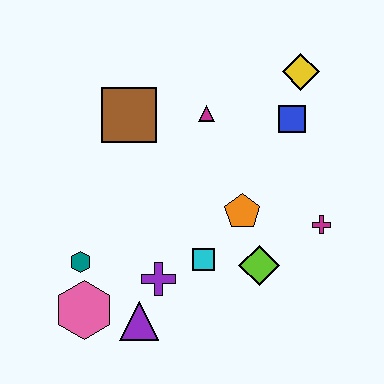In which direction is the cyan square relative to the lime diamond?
The cyan square is to the left of the lime diamond.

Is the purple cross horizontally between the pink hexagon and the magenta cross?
Yes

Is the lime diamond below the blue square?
Yes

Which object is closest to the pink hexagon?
The teal hexagon is closest to the pink hexagon.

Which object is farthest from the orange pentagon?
The pink hexagon is farthest from the orange pentagon.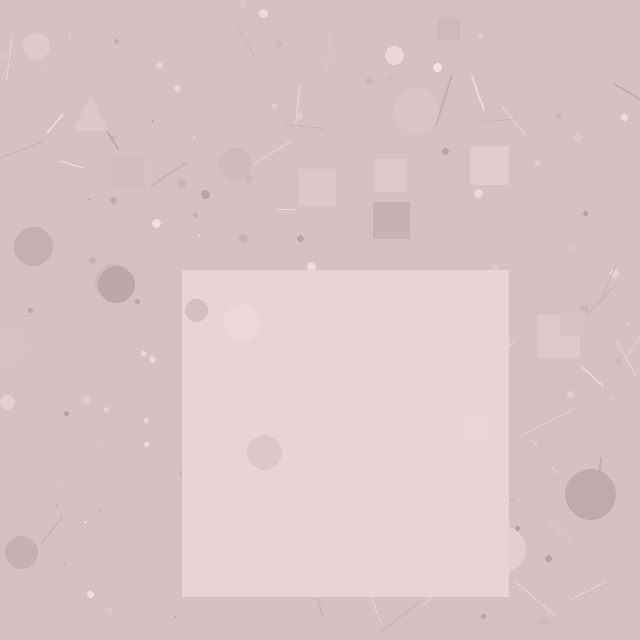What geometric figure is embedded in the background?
A square is embedded in the background.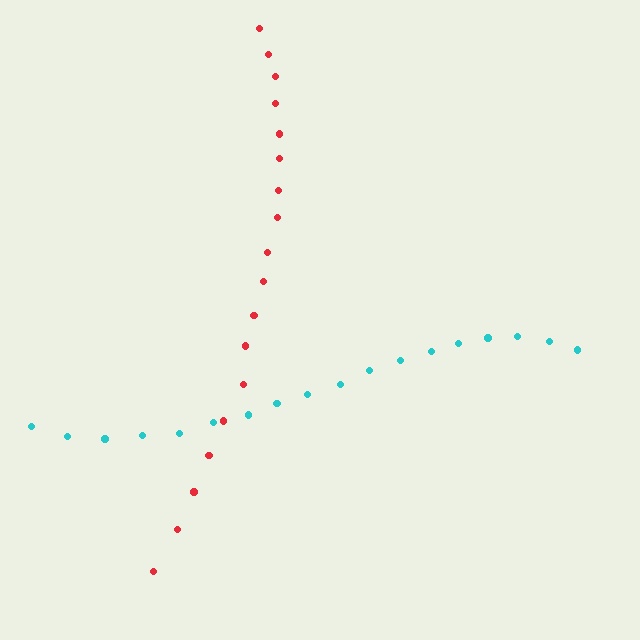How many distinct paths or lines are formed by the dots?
There are 2 distinct paths.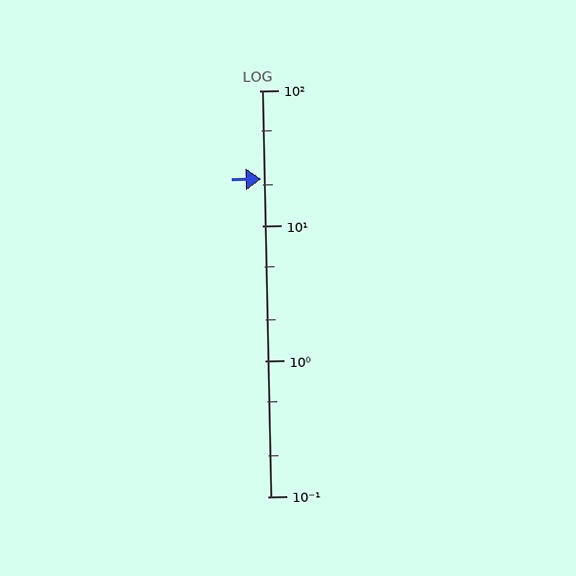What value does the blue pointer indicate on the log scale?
The pointer indicates approximately 22.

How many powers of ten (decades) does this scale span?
The scale spans 3 decades, from 0.1 to 100.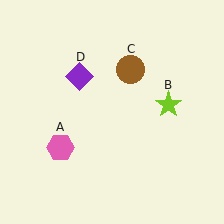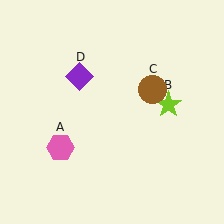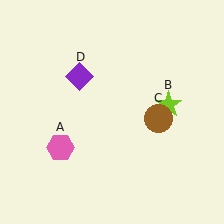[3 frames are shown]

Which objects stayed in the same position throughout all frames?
Pink hexagon (object A) and lime star (object B) and purple diamond (object D) remained stationary.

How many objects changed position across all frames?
1 object changed position: brown circle (object C).